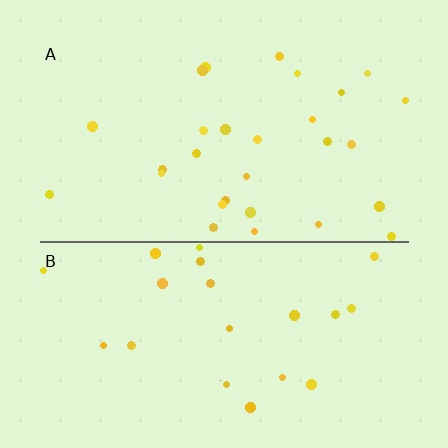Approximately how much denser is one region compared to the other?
Approximately 1.3× — region A over region B.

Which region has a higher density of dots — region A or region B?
A (the top).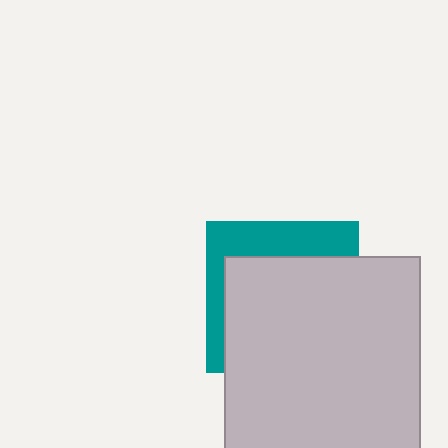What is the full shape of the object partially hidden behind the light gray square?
The partially hidden object is a teal square.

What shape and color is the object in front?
The object in front is a light gray square.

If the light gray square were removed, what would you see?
You would see the complete teal square.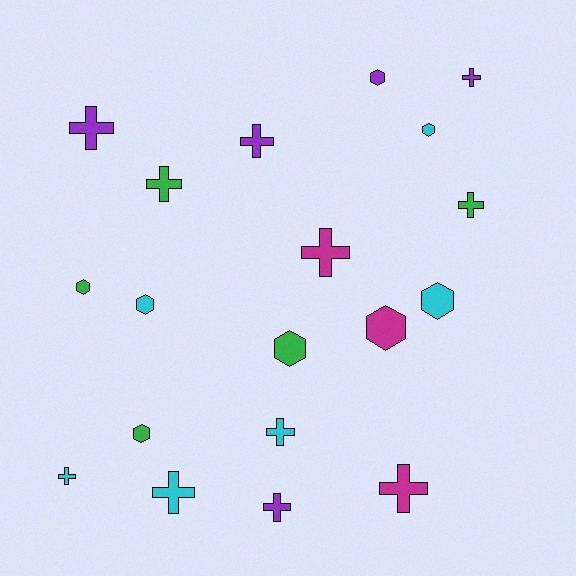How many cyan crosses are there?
There are 3 cyan crosses.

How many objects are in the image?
There are 19 objects.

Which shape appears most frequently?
Cross, with 11 objects.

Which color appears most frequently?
Cyan, with 6 objects.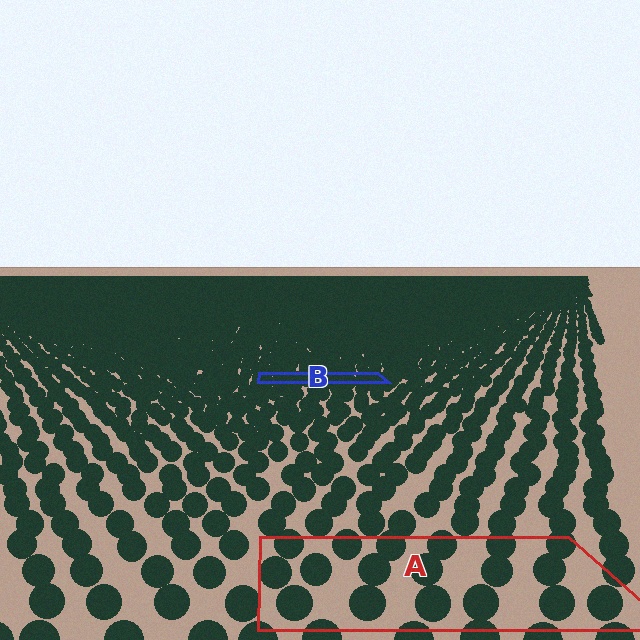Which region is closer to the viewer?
Region A is closer. The texture elements there are larger and more spread out.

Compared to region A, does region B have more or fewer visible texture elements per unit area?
Region B has more texture elements per unit area — they are packed more densely because it is farther away.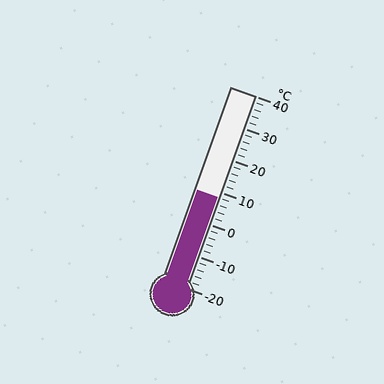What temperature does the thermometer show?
The thermometer shows approximately 8°C.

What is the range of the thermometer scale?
The thermometer scale ranges from -20°C to 40°C.